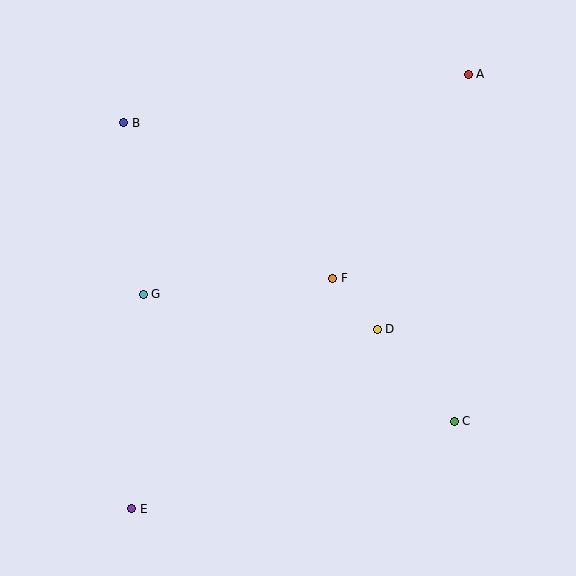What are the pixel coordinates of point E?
Point E is at (132, 509).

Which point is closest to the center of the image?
Point F at (333, 278) is closest to the center.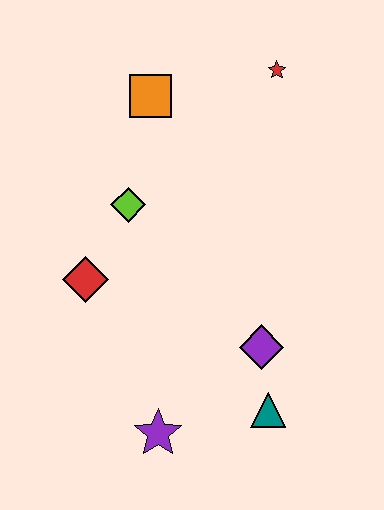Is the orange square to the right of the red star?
No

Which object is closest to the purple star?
The teal triangle is closest to the purple star.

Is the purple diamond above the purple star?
Yes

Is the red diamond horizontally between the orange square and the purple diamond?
No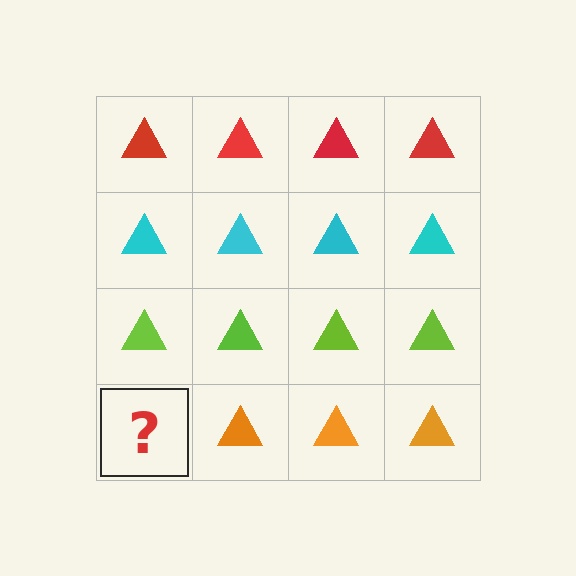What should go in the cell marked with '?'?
The missing cell should contain an orange triangle.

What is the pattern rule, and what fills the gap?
The rule is that each row has a consistent color. The gap should be filled with an orange triangle.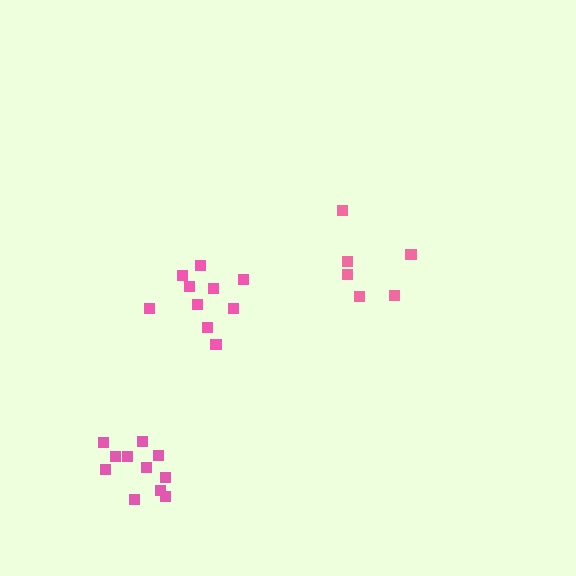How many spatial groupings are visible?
There are 3 spatial groupings.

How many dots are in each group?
Group 1: 6 dots, Group 2: 11 dots, Group 3: 10 dots (27 total).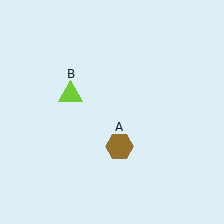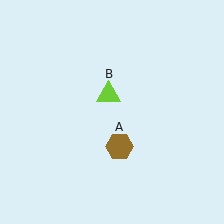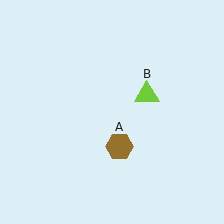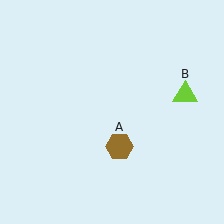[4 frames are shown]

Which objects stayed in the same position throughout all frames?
Brown hexagon (object A) remained stationary.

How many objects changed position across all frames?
1 object changed position: lime triangle (object B).